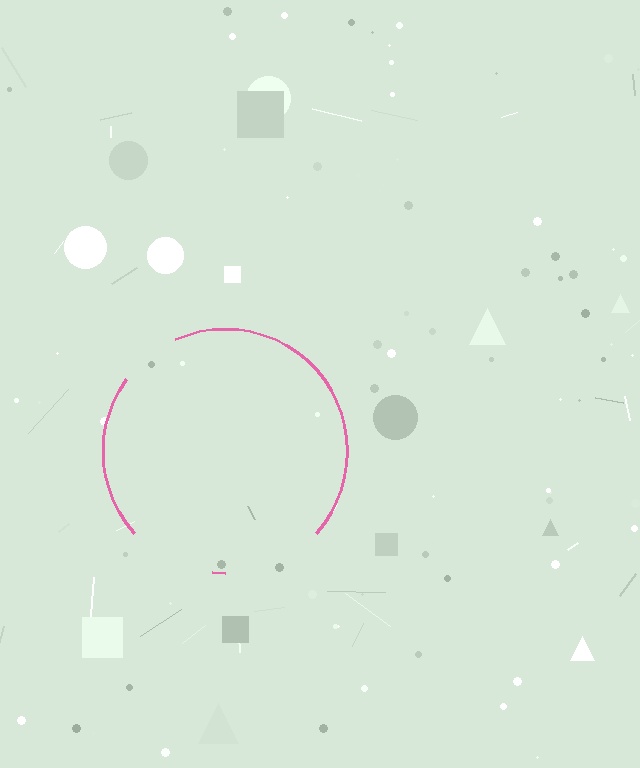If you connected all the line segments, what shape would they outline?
They would outline a circle.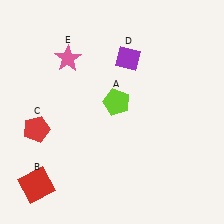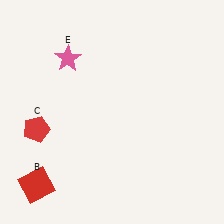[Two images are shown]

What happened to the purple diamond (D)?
The purple diamond (D) was removed in Image 2. It was in the top-right area of Image 1.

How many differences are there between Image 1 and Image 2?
There are 2 differences between the two images.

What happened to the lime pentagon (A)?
The lime pentagon (A) was removed in Image 2. It was in the top-right area of Image 1.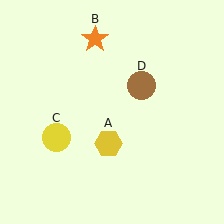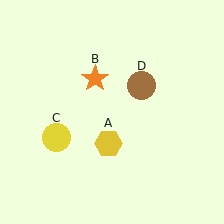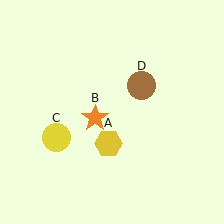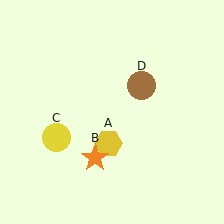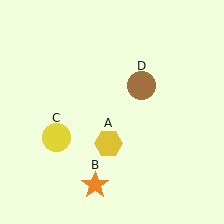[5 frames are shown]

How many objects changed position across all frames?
1 object changed position: orange star (object B).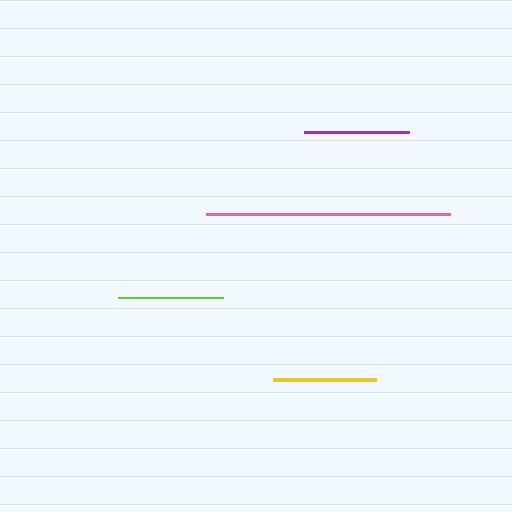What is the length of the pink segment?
The pink segment is approximately 244 pixels long.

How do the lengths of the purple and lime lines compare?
The purple and lime lines are approximately the same length.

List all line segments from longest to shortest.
From longest to shortest: pink, purple, lime, yellow.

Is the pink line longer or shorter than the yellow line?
The pink line is longer than the yellow line.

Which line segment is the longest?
The pink line is the longest at approximately 244 pixels.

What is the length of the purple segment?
The purple segment is approximately 105 pixels long.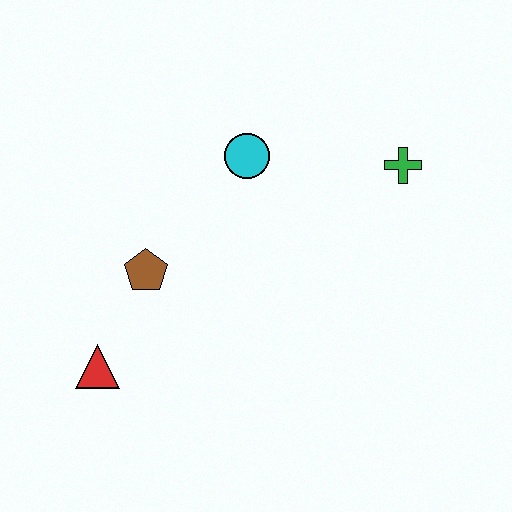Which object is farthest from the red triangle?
The green cross is farthest from the red triangle.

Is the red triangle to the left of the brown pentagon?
Yes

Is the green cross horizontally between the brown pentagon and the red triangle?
No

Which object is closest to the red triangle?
The brown pentagon is closest to the red triangle.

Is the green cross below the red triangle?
No